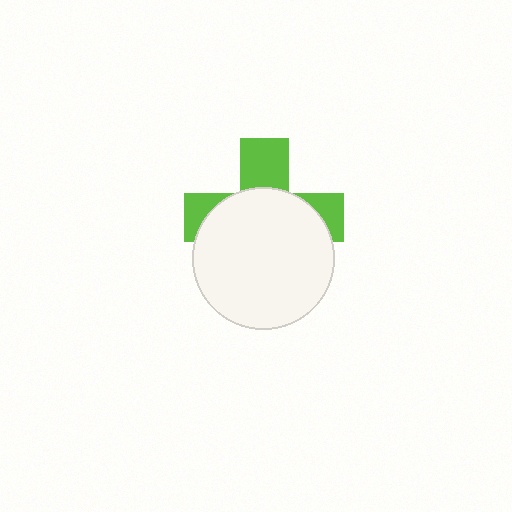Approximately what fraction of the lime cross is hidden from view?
Roughly 63% of the lime cross is hidden behind the white circle.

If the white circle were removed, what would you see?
You would see the complete lime cross.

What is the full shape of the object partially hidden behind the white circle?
The partially hidden object is a lime cross.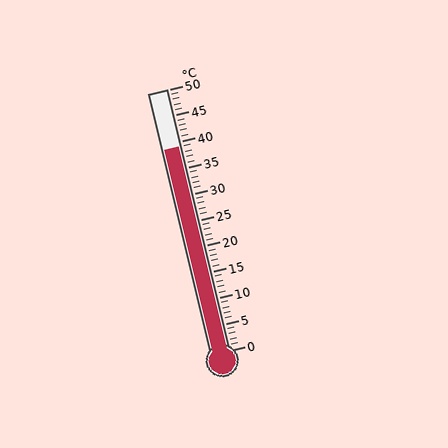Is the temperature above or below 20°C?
The temperature is above 20°C.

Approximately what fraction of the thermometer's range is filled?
The thermometer is filled to approximately 80% of its range.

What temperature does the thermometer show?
The thermometer shows approximately 39°C.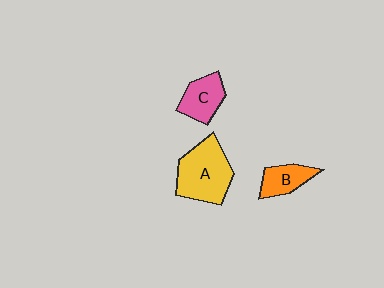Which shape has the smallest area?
Shape B (orange).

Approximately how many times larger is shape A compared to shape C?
Approximately 1.8 times.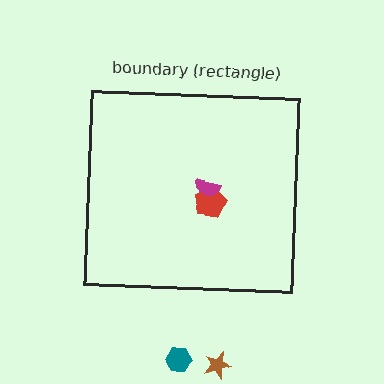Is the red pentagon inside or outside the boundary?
Inside.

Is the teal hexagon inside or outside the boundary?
Outside.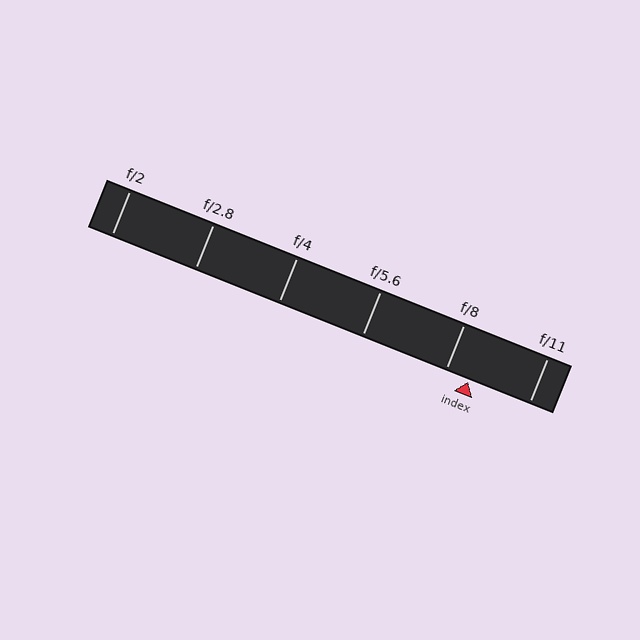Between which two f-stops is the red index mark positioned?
The index mark is between f/8 and f/11.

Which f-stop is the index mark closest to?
The index mark is closest to f/8.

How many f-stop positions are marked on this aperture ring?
There are 6 f-stop positions marked.